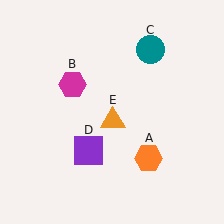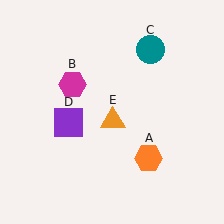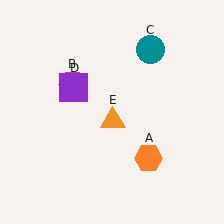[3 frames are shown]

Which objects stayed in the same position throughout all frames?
Orange hexagon (object A) and magenta hexagon (object B) and teal circle (object C) and orange triangle (object E) remained stationary.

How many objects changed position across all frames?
1 object changed position: purple square (object D).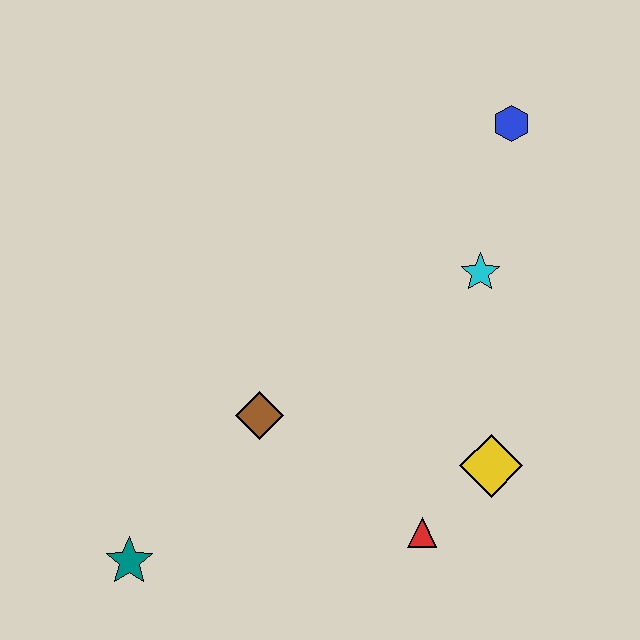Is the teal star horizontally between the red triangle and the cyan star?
No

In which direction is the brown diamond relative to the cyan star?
The brown diamond is to the left of the cyan star.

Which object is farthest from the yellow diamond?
The teal star is farthest from the yellow diamond.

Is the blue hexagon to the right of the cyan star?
Yes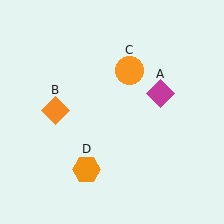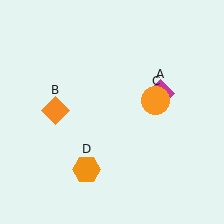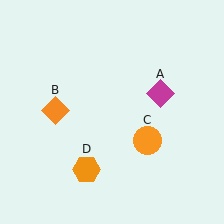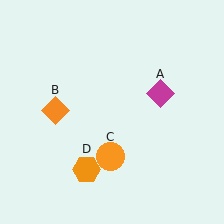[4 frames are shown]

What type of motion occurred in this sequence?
The orange circle (object C) rotated clockwise around the center of the scene.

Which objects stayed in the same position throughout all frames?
Magenta diamond (object A) and orange diamond (object B) and orange hexagon (object D) remained stationary.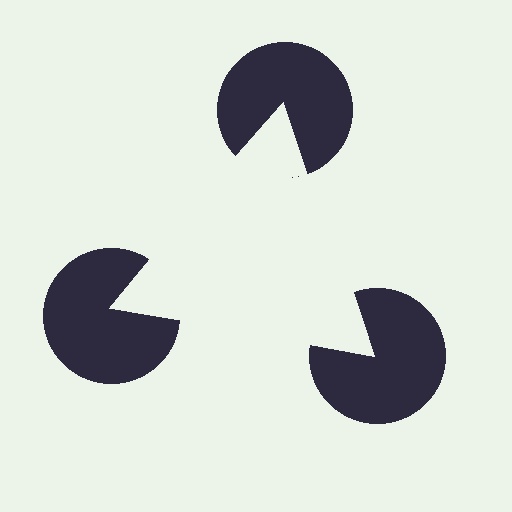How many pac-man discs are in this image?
There are 3 — one at each vertex of the illusory triangle.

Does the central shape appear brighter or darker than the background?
It typically appears slightly brighter than the background, even though no actual brightness change is drawn.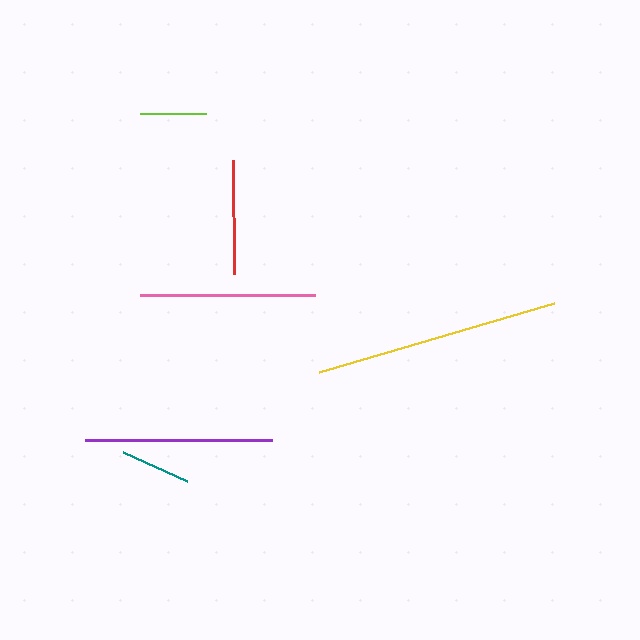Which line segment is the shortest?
The lime line is the shortest at approximately 66 pixels.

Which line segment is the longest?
The yellow line is the longest at approximately 244 pixels.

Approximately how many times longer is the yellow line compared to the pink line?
The yellow line is approximately 1.4 times the length of the pink line.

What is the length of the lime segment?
The lime segment is approximately 66 pixels long.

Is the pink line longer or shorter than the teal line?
The pink line is longer than the teal line.